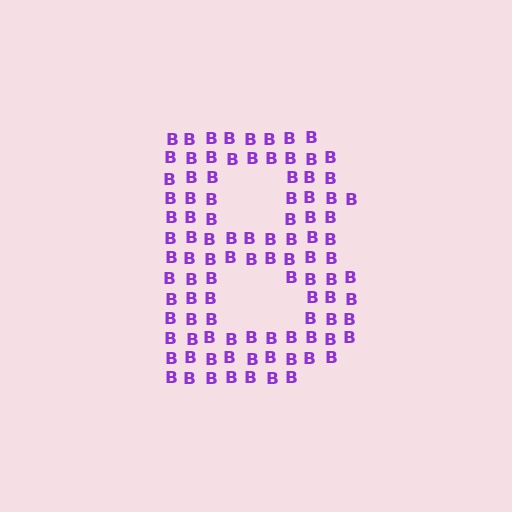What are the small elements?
The small elements are letter B's.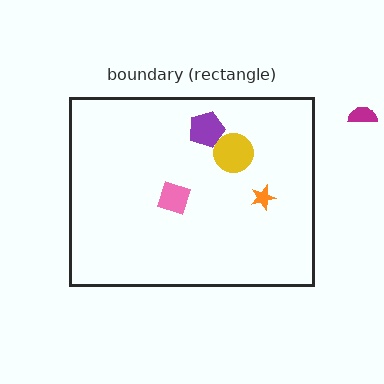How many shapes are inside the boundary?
4 inside, 1 outside.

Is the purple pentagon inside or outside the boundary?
Inside.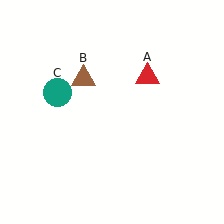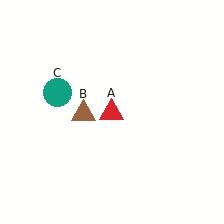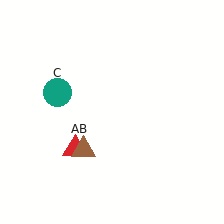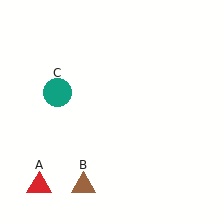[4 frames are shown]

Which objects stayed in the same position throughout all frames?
Teal circle (object C) remained stationary.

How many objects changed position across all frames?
2 objects changed position: red triangle (object A), brown triangle (object B).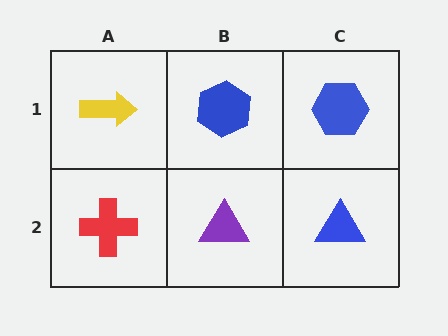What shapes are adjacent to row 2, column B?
A blue hexagon (row 1, column B), a red cross (row 2, column A), a blue triangle (row 2, column C).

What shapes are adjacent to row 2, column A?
A yellow arrow (row 1, column A), a purple triangle (row 2, column B).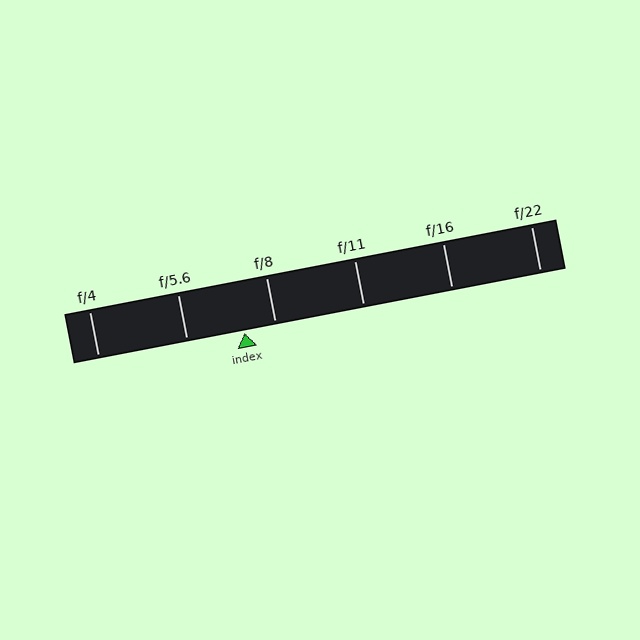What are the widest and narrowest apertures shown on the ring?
The widest aperture shown is f/4 and the narrowest is f/22.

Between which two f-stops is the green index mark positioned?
The index mark is between f/5.6 and f/8.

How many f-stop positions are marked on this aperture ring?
There are 6 f-stop positions marked.